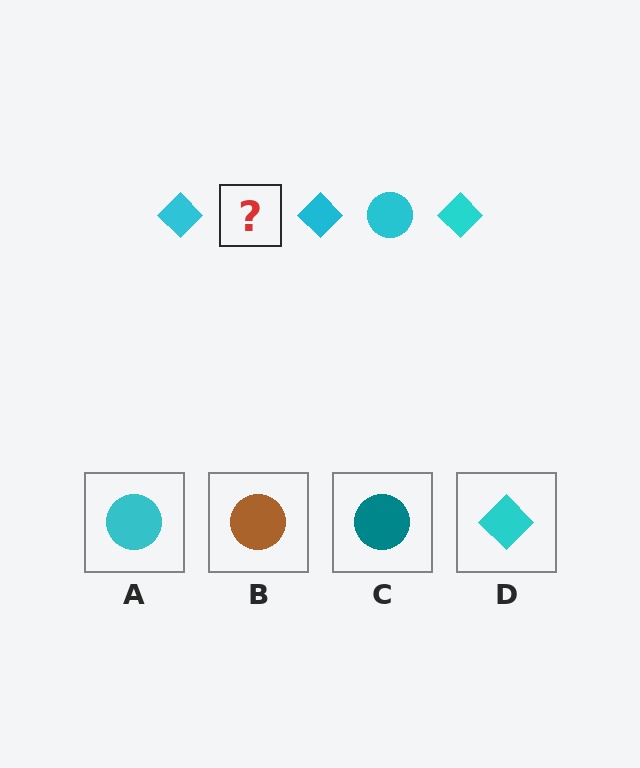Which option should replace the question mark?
Option A.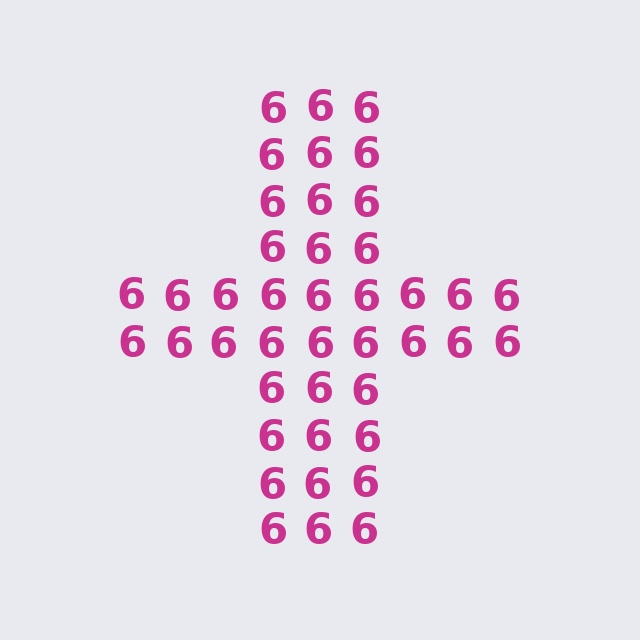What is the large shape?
The large shape is a cross.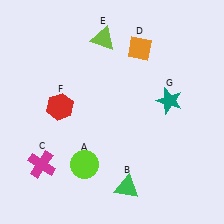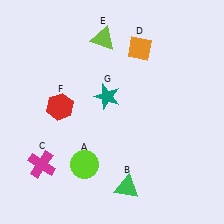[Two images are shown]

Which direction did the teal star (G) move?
The teal star (G) moved left.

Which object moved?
The teal star (G) moved left.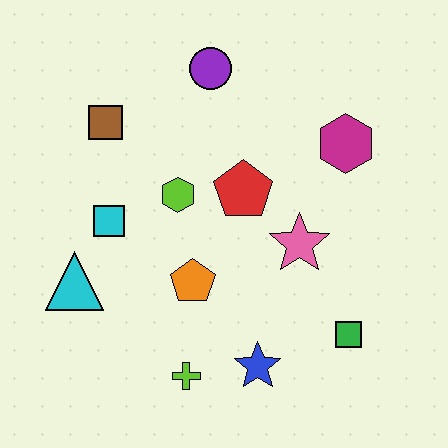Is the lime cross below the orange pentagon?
Yes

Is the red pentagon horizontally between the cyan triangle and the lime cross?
No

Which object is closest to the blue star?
The lime cross is closest to the blue star.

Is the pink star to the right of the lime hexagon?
Yes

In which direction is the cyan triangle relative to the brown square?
The cyan triangle is below the brown square.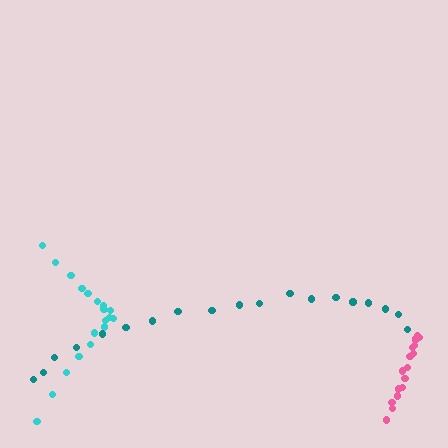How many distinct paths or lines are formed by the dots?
There are 3 distinct paths.